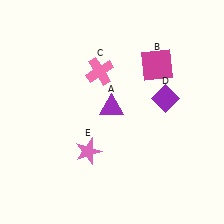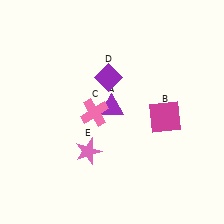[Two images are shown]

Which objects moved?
The objects that moved are: the magenta square (B), the pink cross (C), the purple diamond (D).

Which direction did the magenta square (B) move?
The magenta square (B) moved down.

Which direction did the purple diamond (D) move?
The purple diamond (D) moved left.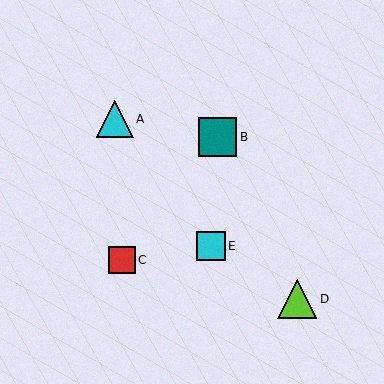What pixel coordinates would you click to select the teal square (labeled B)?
Click at (218, 137) to select the teal square B.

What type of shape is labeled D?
Shape D is a lime triangle.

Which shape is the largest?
The lime triangle (labeled D) is the largest.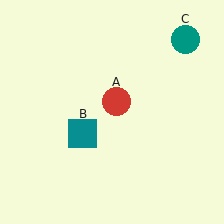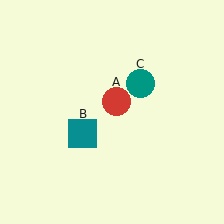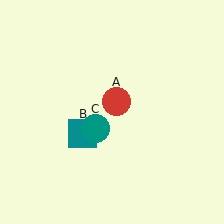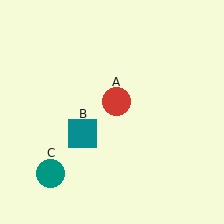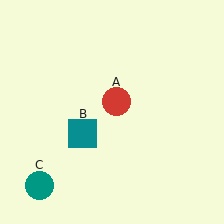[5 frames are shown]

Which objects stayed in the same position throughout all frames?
Red circle (object A) and teal square (object B) remained stationary.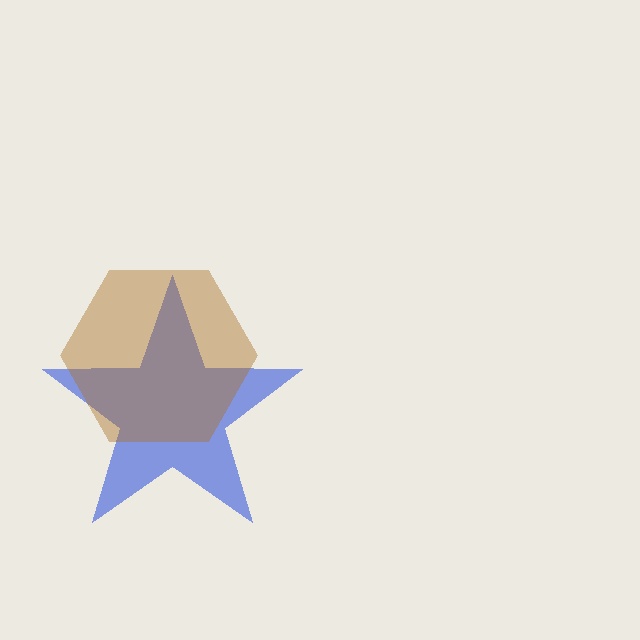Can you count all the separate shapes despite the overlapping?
Yes, there are 2 separate shapes.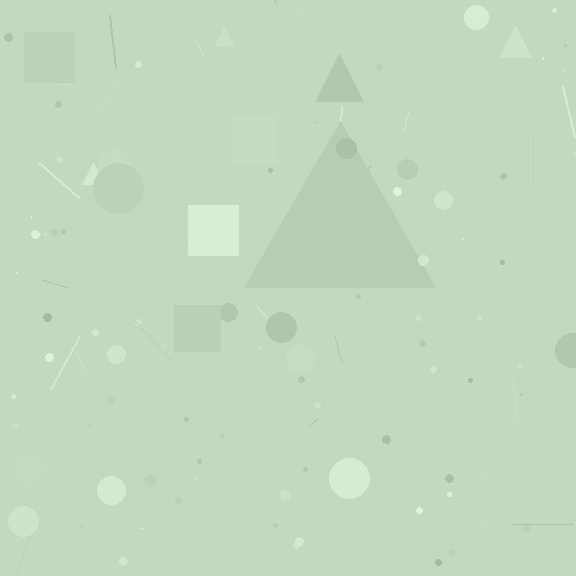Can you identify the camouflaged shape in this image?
The camouflaged shape is a triangle.